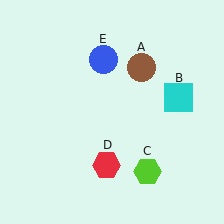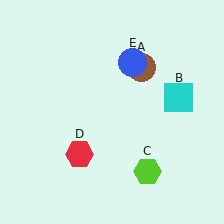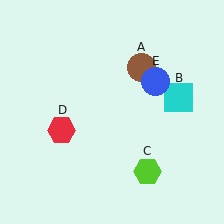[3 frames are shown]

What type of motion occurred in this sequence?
The red hexagon (object D), blue circle (object E) rotated clockwise around the center of the scene.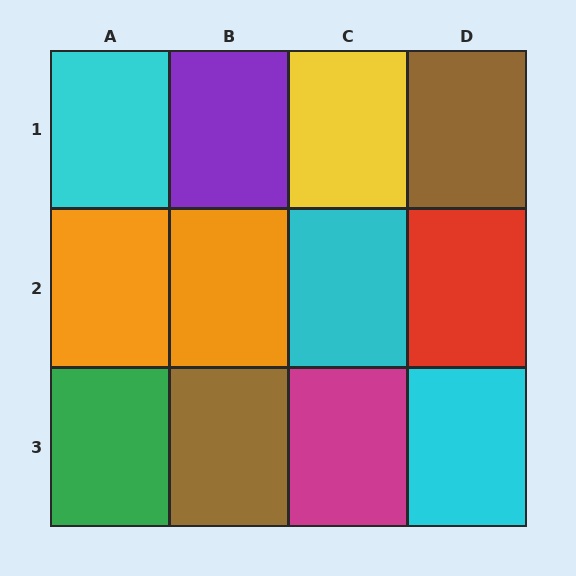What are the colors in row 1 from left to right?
Cyan, purple, yellow, brown.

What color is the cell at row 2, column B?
Orange.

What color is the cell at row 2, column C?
Cyan.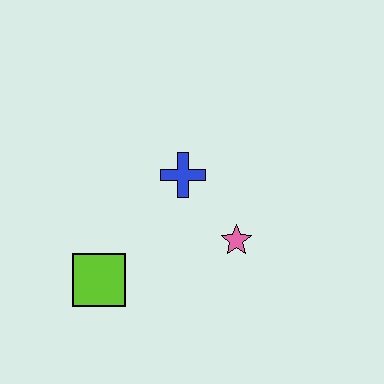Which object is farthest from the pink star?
The lime square is farthest from the pink star.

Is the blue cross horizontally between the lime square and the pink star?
Yes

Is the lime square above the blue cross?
No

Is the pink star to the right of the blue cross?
Yes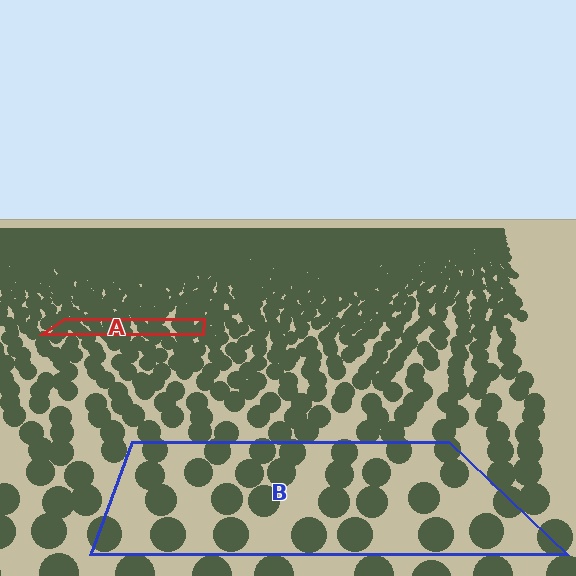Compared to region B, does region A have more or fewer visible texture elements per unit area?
Region A has more texture elements per unit area — they are packed more densely because it is farther away.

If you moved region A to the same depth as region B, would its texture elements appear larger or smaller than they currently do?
They would appear larger. At a closer depth, the same texture elements are projected at a bigger on-screen size.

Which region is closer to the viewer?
Region B is closer. The texture elements there are larger and more spread out.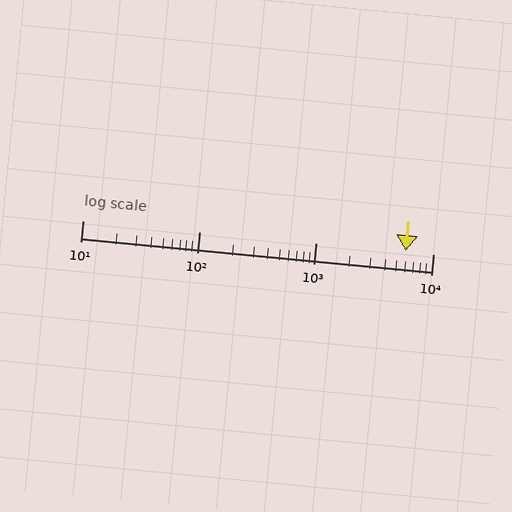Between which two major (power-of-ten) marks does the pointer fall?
The pointer is between 1000 and 10000.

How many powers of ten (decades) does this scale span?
The scale spans 3 decades, from 10 to 10000.